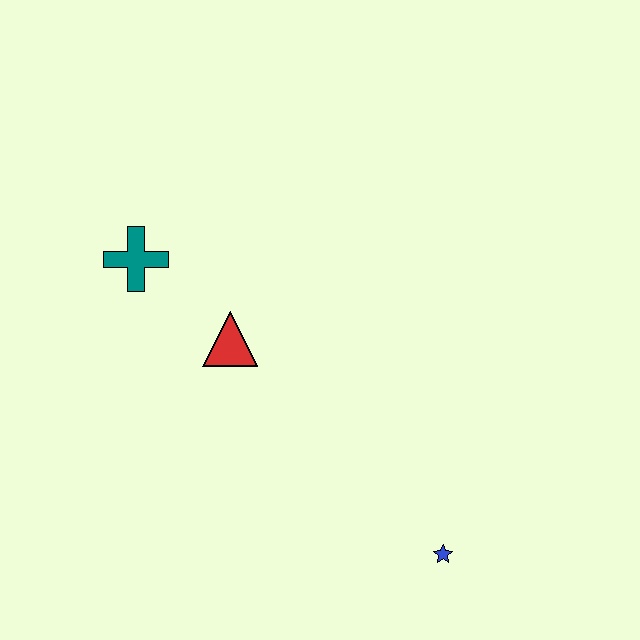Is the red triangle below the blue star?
No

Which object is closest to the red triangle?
The teal cross is closest to the red triangle.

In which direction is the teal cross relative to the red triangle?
The teal cross is to the left of the red triangle.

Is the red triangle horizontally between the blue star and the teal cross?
Yes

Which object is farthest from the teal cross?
The blue star is farthest from the teal cross.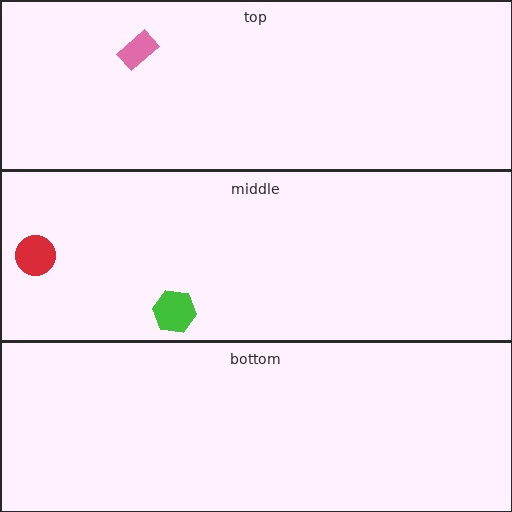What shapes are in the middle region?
The red circle, the green hexagon.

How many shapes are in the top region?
1.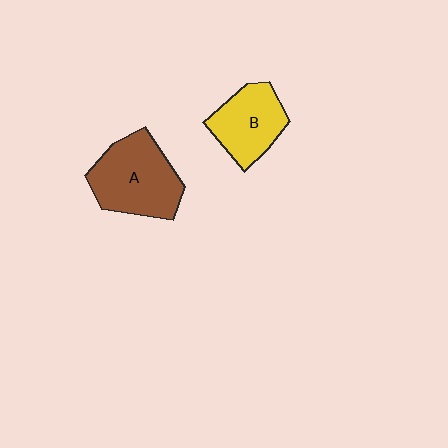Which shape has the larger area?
Shape A (brown).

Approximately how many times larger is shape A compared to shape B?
Approximately 1.3 times.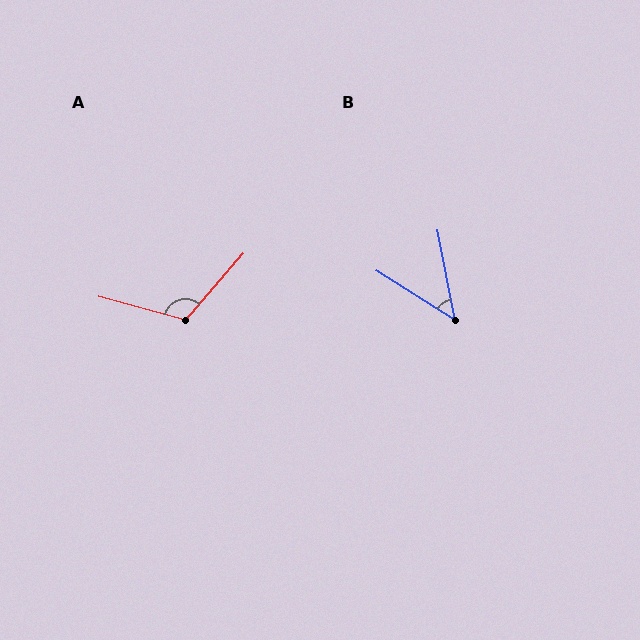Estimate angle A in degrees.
Approximately 116 degrees.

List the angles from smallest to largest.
B (47°), A (116°).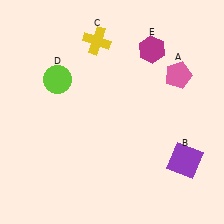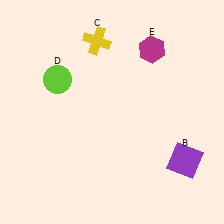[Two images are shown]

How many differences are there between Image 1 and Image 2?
There is 1 difference between the two images.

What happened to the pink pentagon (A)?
The pink pentagon (A) was removed in Image 2. It was in the top-right area of Image 1.